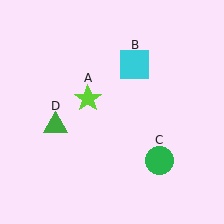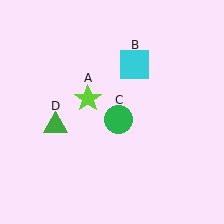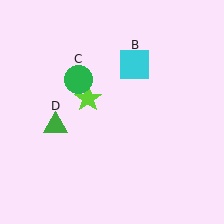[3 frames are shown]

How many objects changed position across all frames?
1 object changed position: green circle (object C).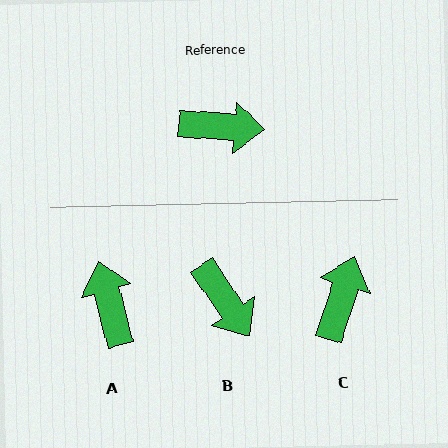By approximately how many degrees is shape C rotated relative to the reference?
Approximately 77 degrees counter-clockwise.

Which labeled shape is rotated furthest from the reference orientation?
A, about 110 degrees away.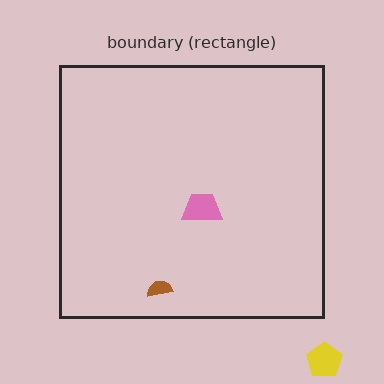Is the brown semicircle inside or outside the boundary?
Inside.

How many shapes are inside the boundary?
2 inside, 1 outside.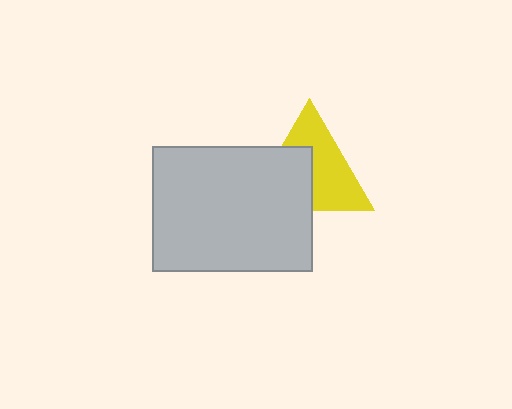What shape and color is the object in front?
The object in front is a light gray rectangle.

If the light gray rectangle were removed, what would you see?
You would see the complete yellow triangle.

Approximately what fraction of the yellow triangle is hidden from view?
Roughly 45% of the yellow triangle is hidden behind the light gray rectangle.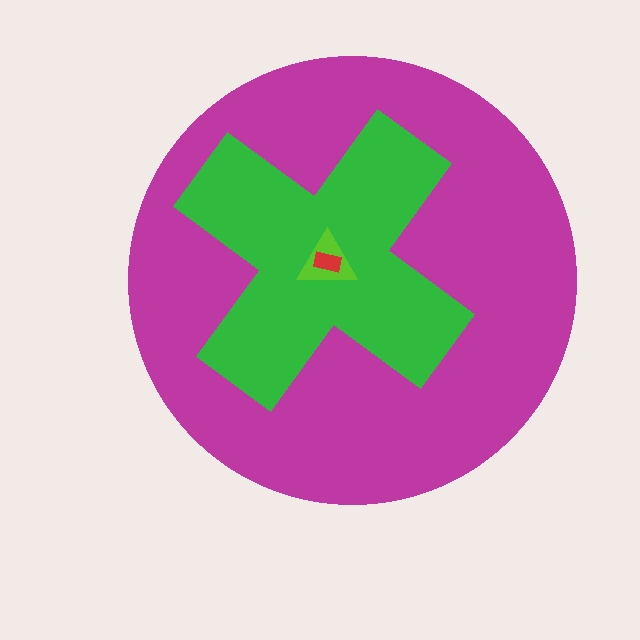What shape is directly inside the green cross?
The lime triangle.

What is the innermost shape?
The red rectangle.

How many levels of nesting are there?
4.